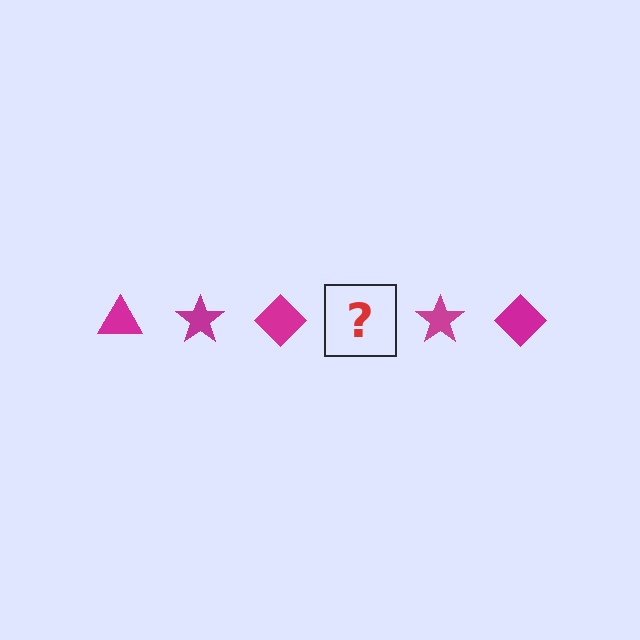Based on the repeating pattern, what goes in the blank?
The blank should be a magenta triangle.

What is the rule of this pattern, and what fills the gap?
The rule is that the pattern cycles through triangle, star, diamond shapes in magenta. The gap should be filled with a magenta triangle.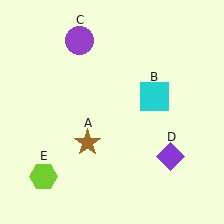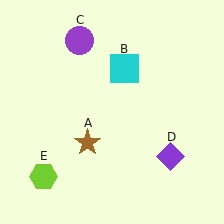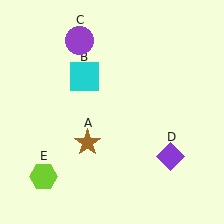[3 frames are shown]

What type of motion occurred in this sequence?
The cyan square (object B) rotated counterclockwise around the center of the scene.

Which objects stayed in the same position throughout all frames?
Brown star (object A) and purple circle (object C) and purple diamond (object D) and lime hexagon (object E) remained stationary.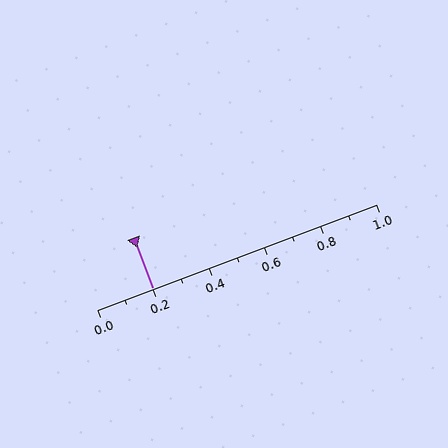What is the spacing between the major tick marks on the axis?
The major ticks are spaced 0.2 apart.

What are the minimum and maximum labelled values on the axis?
The axis runs from 0.0 to 1.0.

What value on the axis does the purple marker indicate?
The marker indicates approximately 0.2.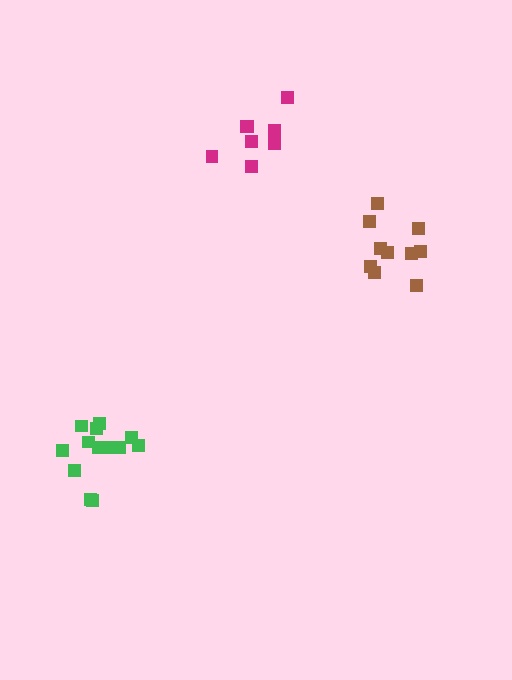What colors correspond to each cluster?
The clusters are colored: brown, magenta, green.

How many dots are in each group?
Group 1: 10 dots, Group 2: 8 dots, Group 3: 13 dots (31 total).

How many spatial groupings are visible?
There are 3 spatial groupings.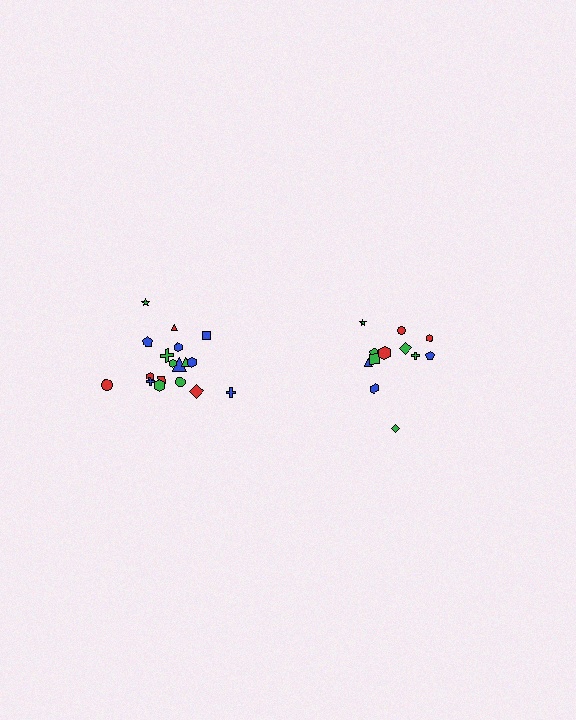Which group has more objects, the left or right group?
The left group.